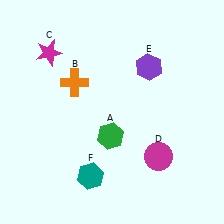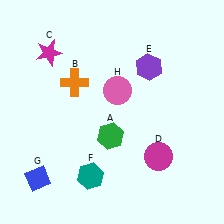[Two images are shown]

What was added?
A blue diamond (G), a pink circle (H) were added in Image 2.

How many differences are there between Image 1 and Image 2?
There are 2 differences between the two images.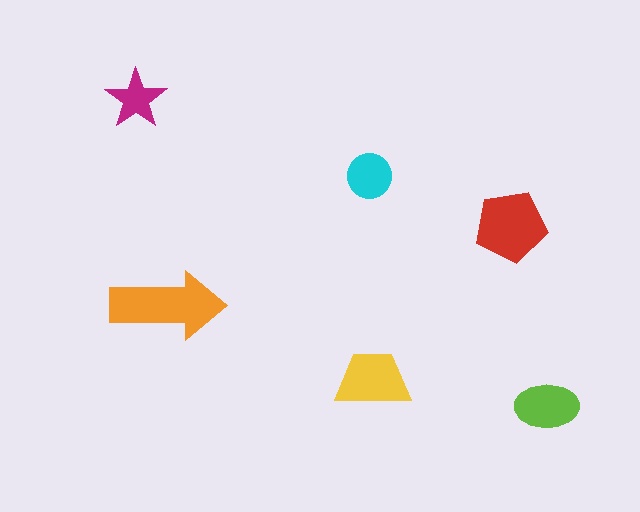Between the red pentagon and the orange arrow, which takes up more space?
The orange arrow.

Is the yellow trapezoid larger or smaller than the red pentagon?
Smaller.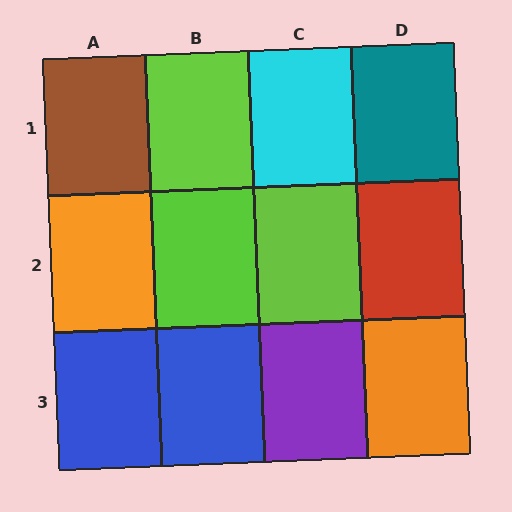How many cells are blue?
2 cells are blue.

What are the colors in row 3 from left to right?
Blue, blue, purple, orange.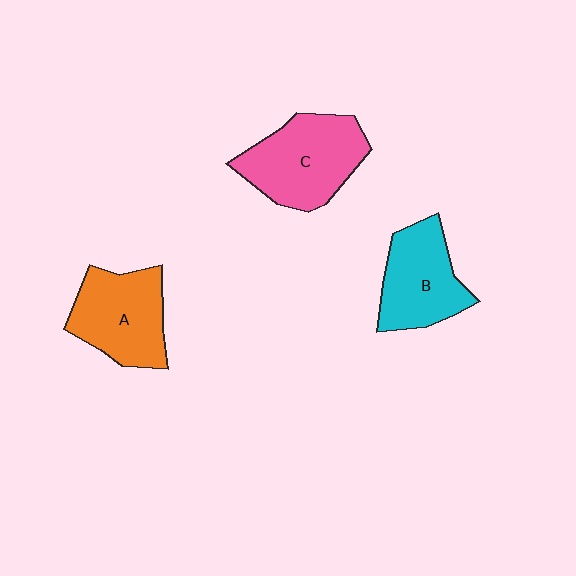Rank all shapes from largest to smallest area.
From largest to smallest: C (pink), A (orange), B (cyan).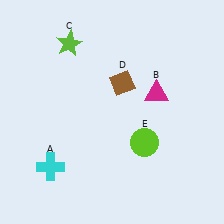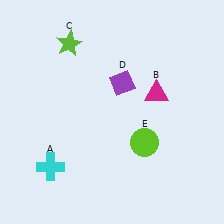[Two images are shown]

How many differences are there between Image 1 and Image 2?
There is 1 difference between the two images.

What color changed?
The diamond (D) changed from brown in Image 1 to purple in Image 2.